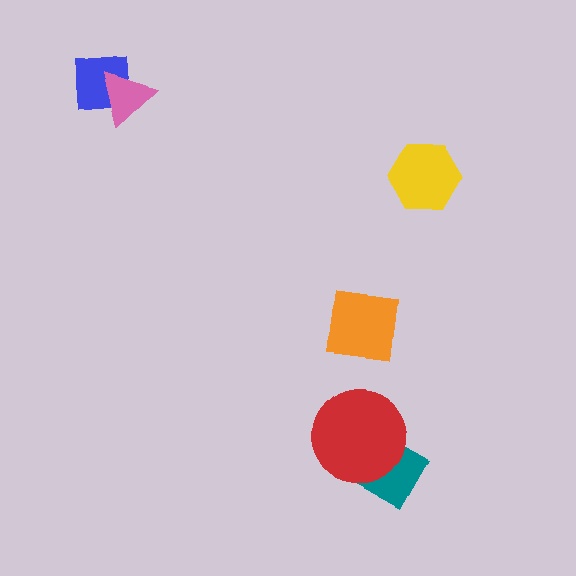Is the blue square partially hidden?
Yes, it is partially covered by another shape.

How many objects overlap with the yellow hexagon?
0 objects overlap with the yellow hexagon.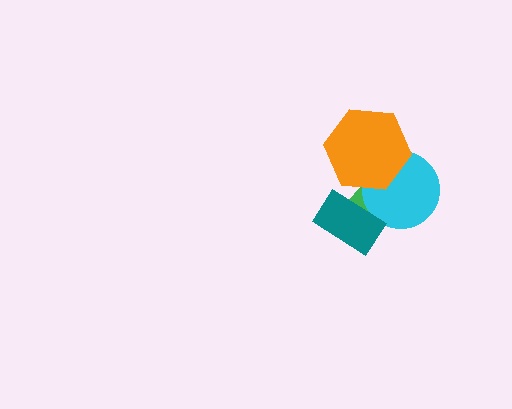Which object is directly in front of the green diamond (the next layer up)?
The cyan circle is directly in front of the green diamond.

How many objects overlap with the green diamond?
3 objects overlap with the green diamond.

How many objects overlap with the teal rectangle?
2 objects overlap with the teal rectangle.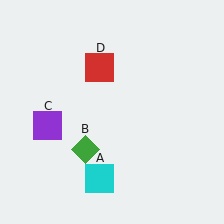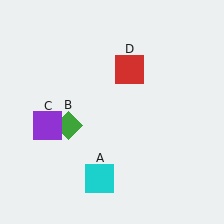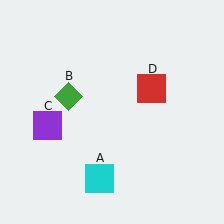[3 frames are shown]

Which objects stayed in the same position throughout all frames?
Cyan square (object A) and purple square (object C) remained stationary.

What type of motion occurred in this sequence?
The green diamond (object B), red square (object D) rotated clockwise around the center of the scene.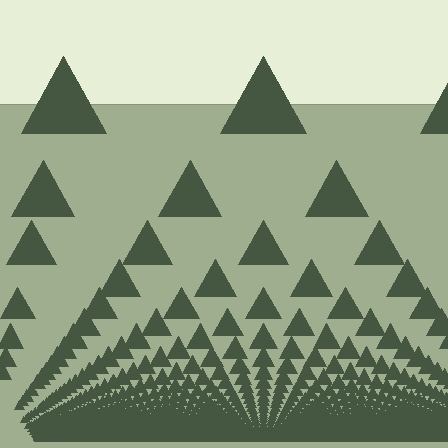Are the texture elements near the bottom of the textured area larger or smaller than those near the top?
Smaller. The gradient is inverted — elements near the bottom are smaller and denser.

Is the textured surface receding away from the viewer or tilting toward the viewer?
The surface appears to tilt toward the viewer. Texture elements get larger and sparser toward the top.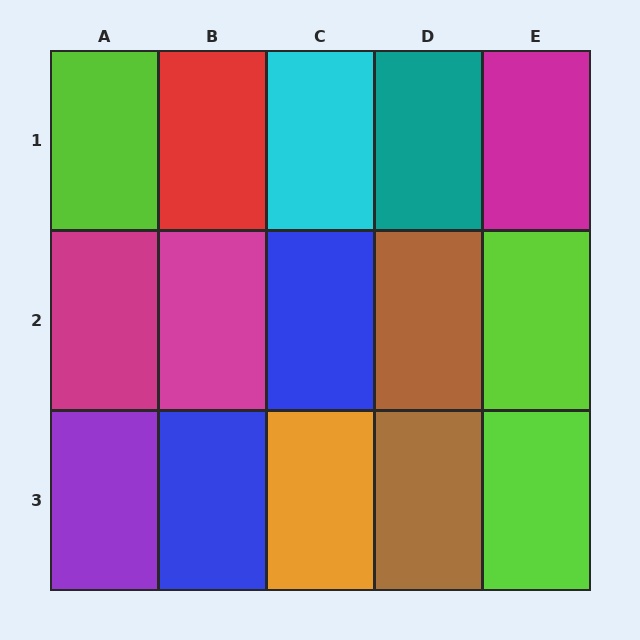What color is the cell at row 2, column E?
Lime.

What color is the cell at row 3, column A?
Purple.